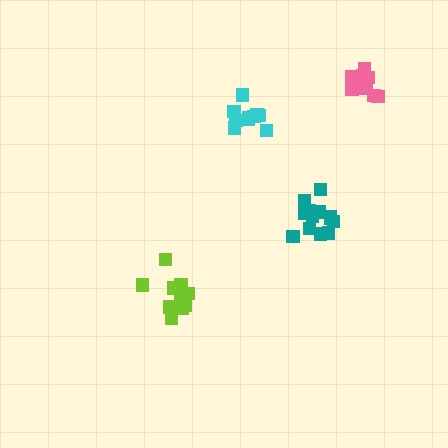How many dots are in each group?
Group 1: 10 dots, Group 2: 10 dots, Group 3: 13 dots, Group 4: 10 dots (43 total).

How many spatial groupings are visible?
There are 4 spatial groupings.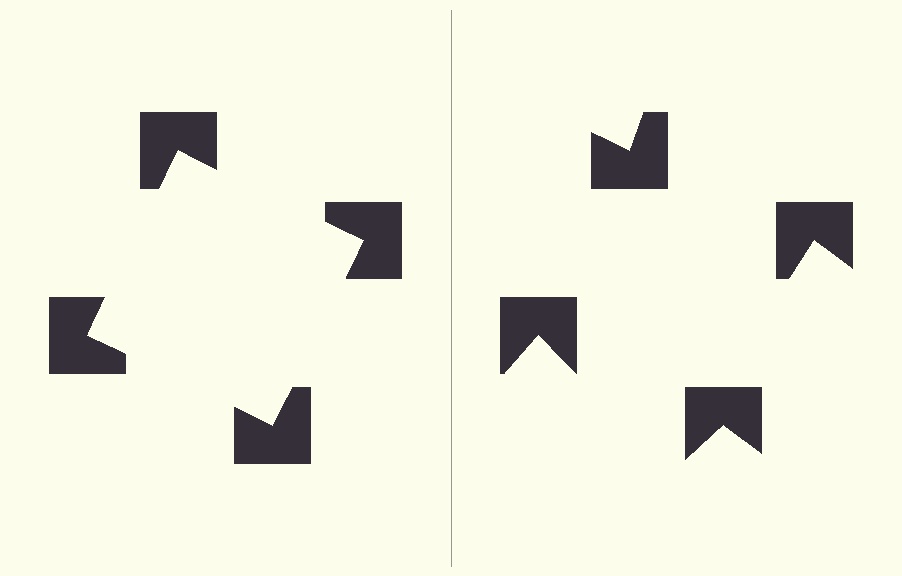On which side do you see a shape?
An illusory square appears on the left side. On the right side the wedge cuts are rotated, so no coherent shape forms.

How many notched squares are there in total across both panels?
8 — 4 on each side.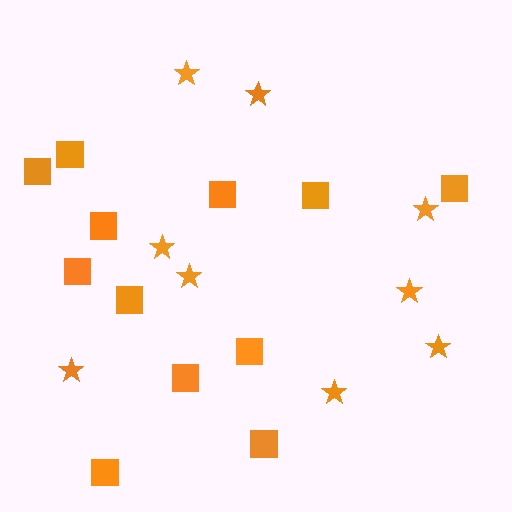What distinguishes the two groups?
There are 2 groups: one group of stars (9) and one group of squares (12).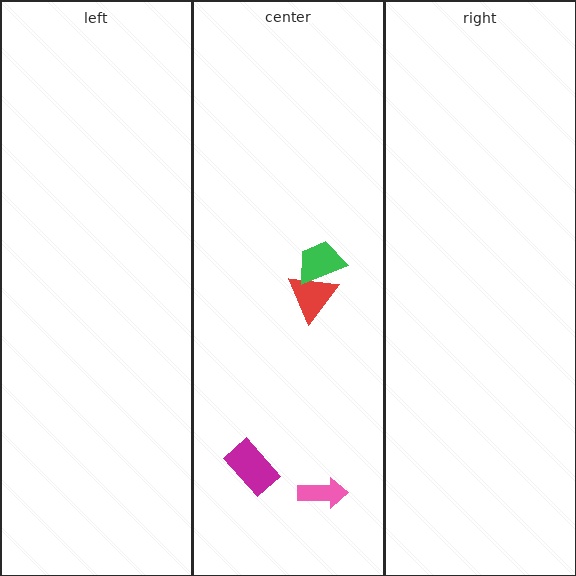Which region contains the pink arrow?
The center region.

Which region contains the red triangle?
The center region.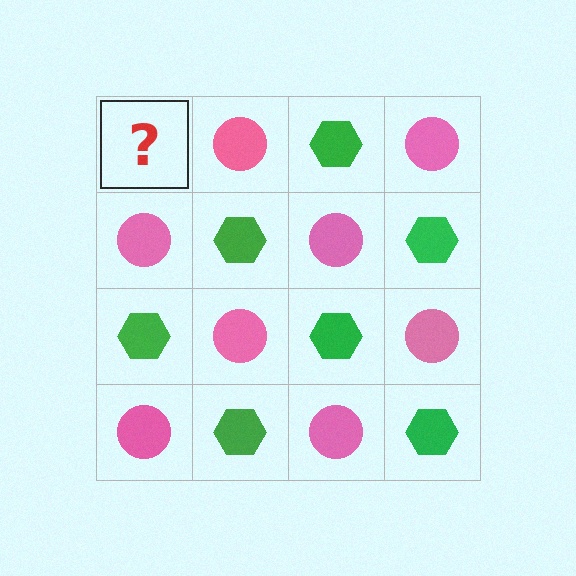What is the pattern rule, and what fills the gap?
The rule is that it alternates green hexagon and pink circle in a checkerboard pattern. The gap should be filled with a green hexagon.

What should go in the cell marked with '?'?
The missing cell should contain a green hexagon.